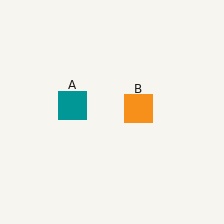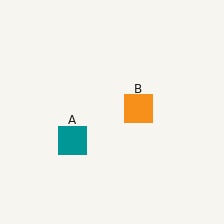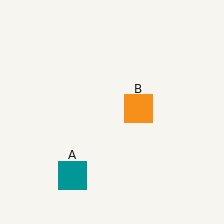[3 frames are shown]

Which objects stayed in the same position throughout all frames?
Orange square (object B) remained stationary.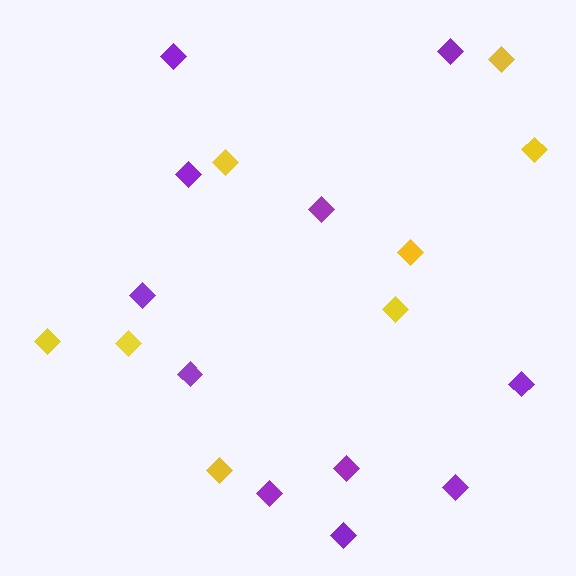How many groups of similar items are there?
There are 2 groups: one group of yellow diamonds (8) and one group of purple diamonds (11).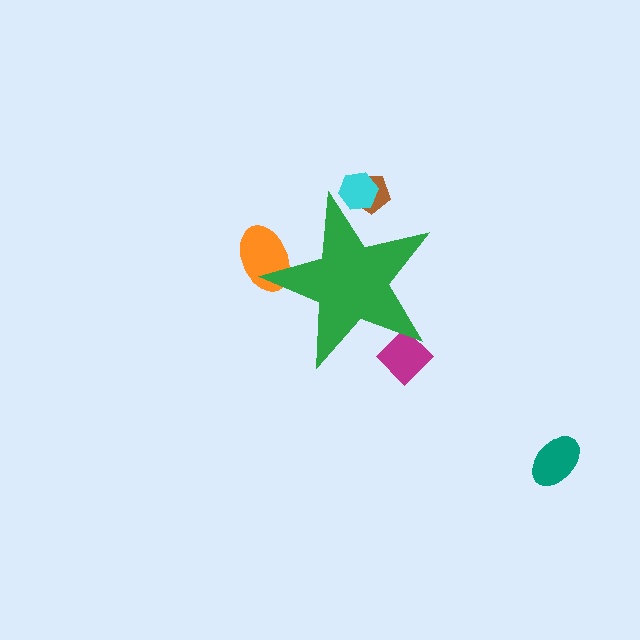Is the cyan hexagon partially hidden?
Yes, the cyan hexagon is partially hidden behind the green star.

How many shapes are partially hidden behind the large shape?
4 shapes are partially hidden.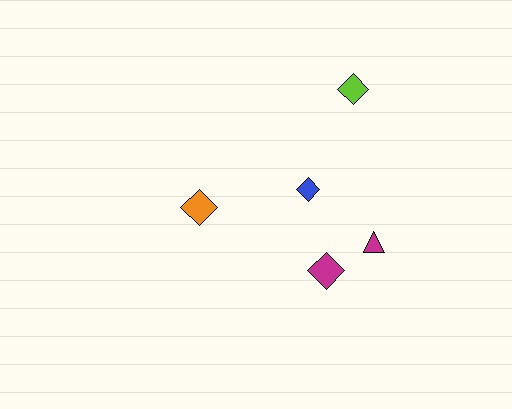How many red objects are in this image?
There are no red objects.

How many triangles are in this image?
There is 1 triangle.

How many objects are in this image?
There are 5 objects.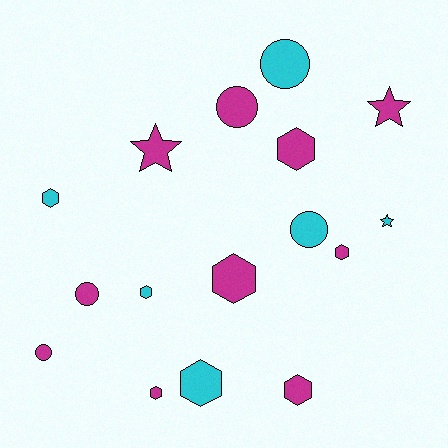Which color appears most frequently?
Magenta, with 10 objects.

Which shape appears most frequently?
Hexagon, with 8 objects.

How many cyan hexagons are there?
There are 3 cyan hexagons.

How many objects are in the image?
There are 16 objects.